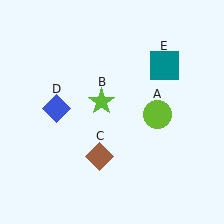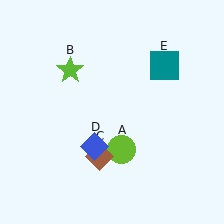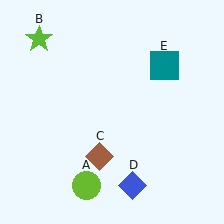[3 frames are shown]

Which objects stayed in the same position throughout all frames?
Brown diamond (object C) and teal square (object E) remained stationary.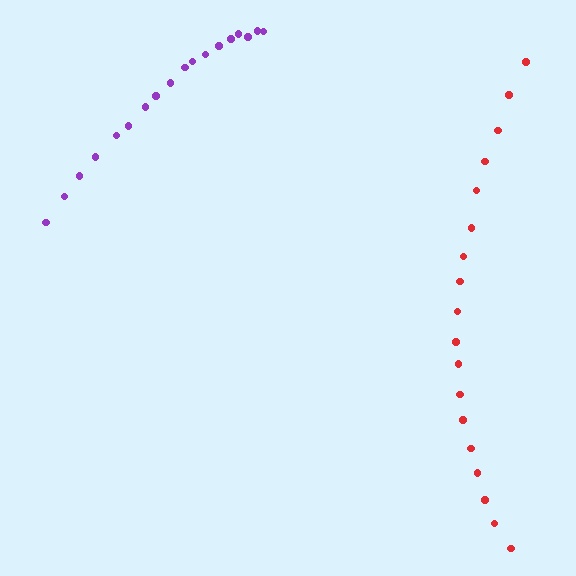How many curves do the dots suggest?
There are 2 distinct paths.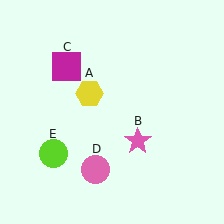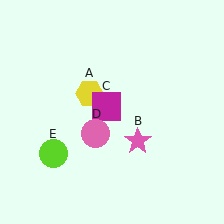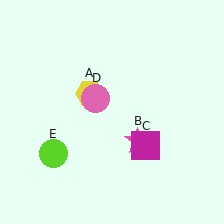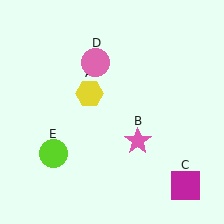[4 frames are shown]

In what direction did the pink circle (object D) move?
The pink circle (object D) moved up.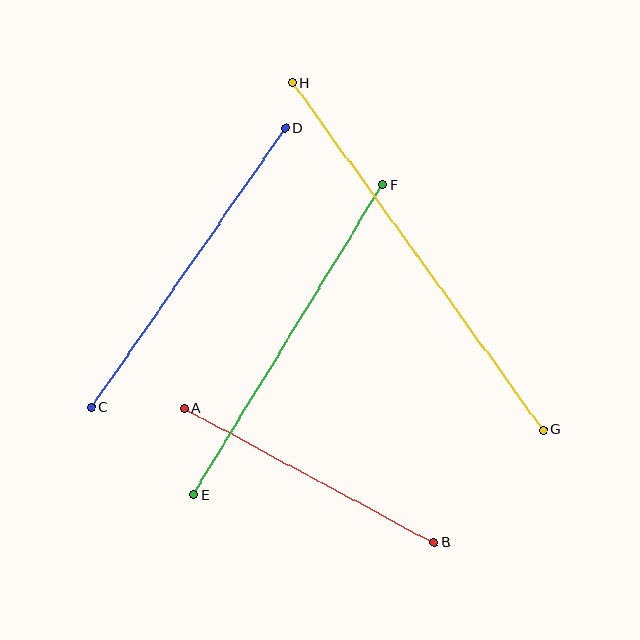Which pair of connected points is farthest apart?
Points G and H are farthest apart.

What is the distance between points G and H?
The distance is approximately 427 pixels.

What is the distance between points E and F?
The distance is approximately 363 pixels.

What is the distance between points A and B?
The distance is approximately 284 pixels.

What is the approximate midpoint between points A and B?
The midpoint is at approximately (309, 475) pixels.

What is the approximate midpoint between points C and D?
The midpoint is at approximately (188, 268) pixels.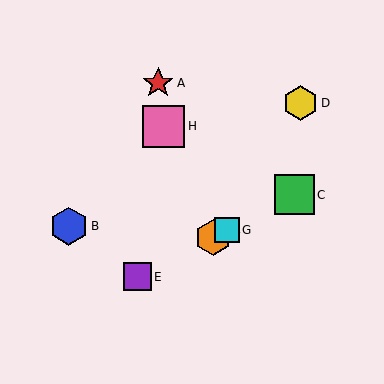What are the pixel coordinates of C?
Object C is at (295, 195).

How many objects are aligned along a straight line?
4 objects (C, E, F, G) are aligned along a straight line.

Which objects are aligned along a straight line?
Objects C, E, F, G are aligned along a straight line.